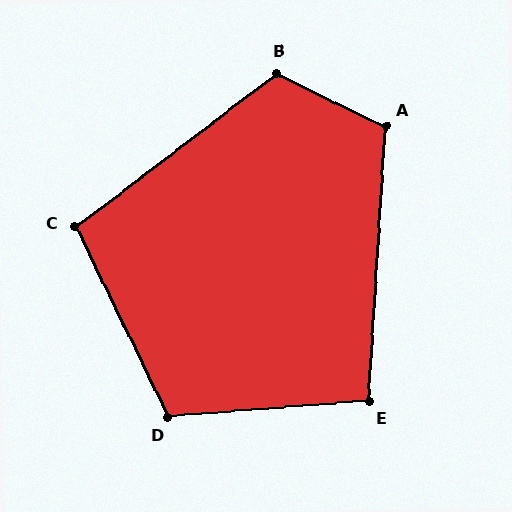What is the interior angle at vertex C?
Approximately 101 degrees (obtuse).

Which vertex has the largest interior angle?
B, at approximately 117 degrees.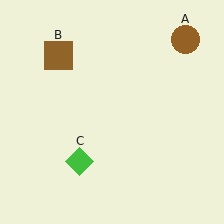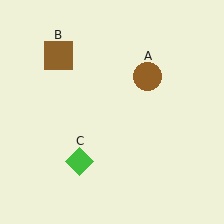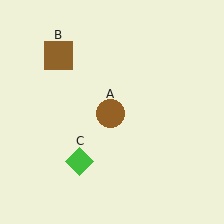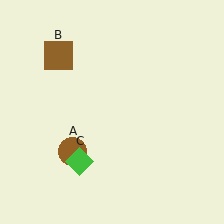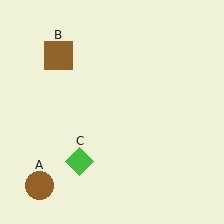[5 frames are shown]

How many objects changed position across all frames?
1 object changed position: brown circle (object A).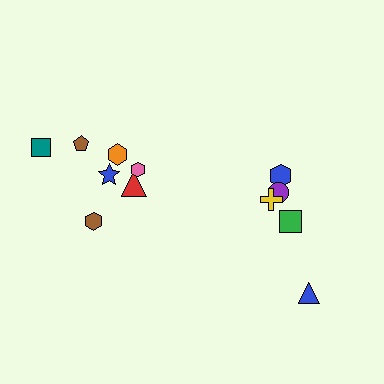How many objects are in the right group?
There are 5 objects.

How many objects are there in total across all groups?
There are 12 objects.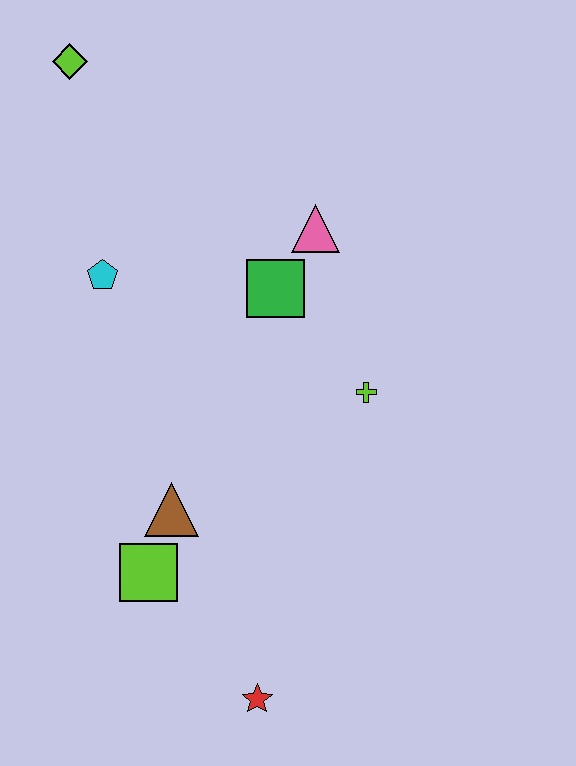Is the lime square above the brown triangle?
No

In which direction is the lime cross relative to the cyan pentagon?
The lime cross is to the right of the cyan pentagon.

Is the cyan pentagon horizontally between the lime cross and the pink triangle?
No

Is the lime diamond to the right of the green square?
No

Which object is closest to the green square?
The pink triangle is closest to the green square.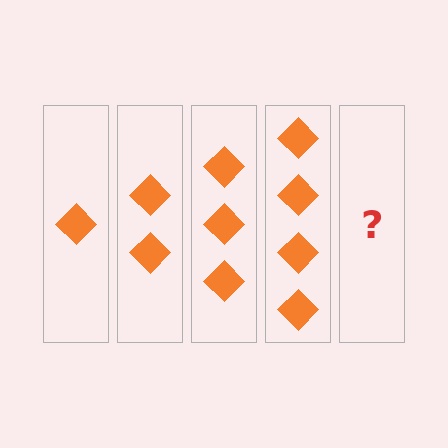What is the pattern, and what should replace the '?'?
The pattern is that each step adds one more diamond. The '?' should be 5 diamonds.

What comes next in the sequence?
The next element should be 5 diamonds.